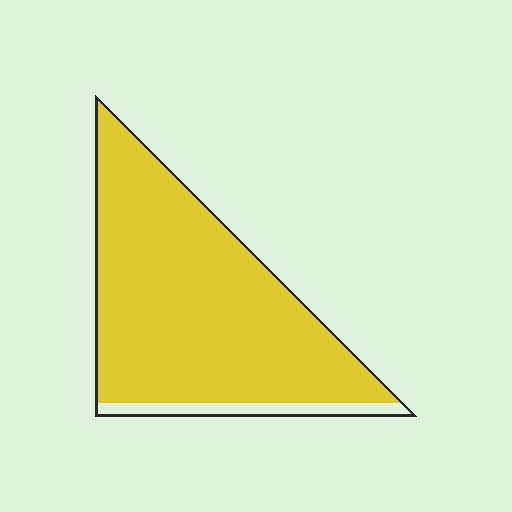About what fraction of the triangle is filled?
About nine tenths (9/10).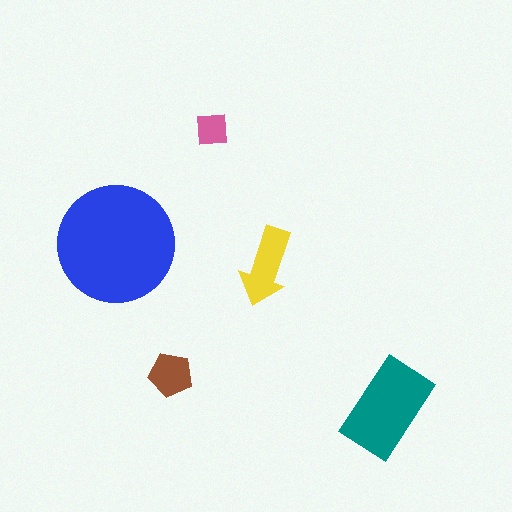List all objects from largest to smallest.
The blue circle, the teal rectangle, the yellow arrow, the brown pentagon, the pink square.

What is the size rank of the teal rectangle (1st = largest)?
2nd.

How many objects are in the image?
There are 5 objects in the image.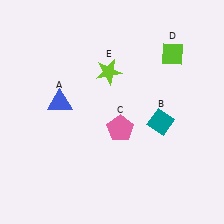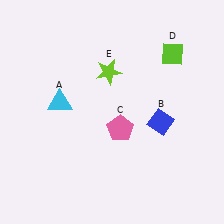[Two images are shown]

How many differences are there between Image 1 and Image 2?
There are 2 differences between the two images.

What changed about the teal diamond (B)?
In Image 1, B is teal. In Image 2, it changed to blue.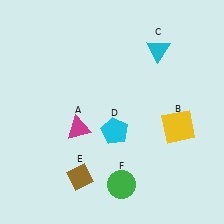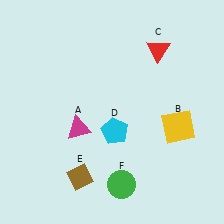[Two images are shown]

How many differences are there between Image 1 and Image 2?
There is 1 difference between the two images.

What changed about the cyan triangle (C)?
In Image 1, C is cyan. In Image 2, it changed to red.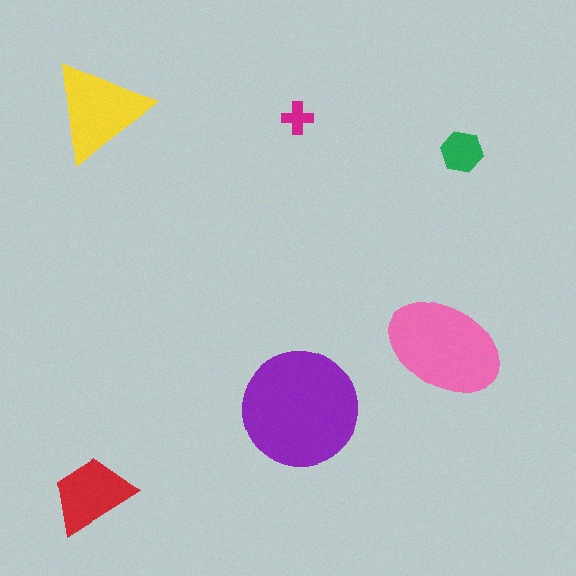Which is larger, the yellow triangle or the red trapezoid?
The yellow triangle.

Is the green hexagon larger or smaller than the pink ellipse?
Smaller.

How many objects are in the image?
There are 6 objects in the image.